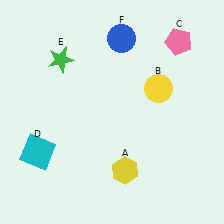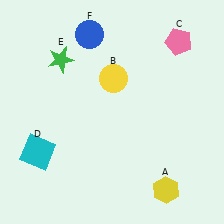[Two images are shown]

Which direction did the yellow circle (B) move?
The yellow circle (B) moved left.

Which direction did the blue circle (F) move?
The blue circle (F) moved left.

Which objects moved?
The objects that moved are: the yellow hexagon (A), the yellow circle (B), the blue circle (F).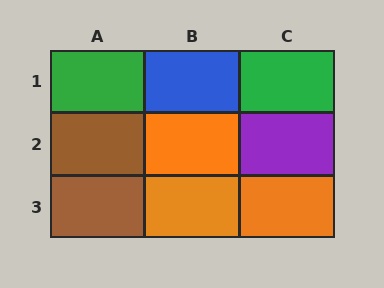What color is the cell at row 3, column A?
Brown.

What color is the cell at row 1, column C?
Green.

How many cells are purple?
1 cell is purple.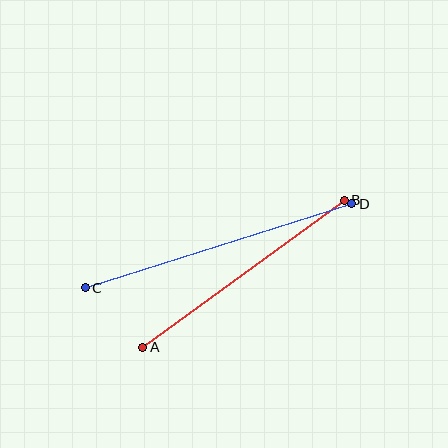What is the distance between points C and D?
The distance is approximately 279 pixels.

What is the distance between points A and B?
The distance is approximately 250 pixels.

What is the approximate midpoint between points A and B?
The midpoint is at approximately (243, 274) pixels.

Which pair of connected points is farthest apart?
Points C and D are farthest apart.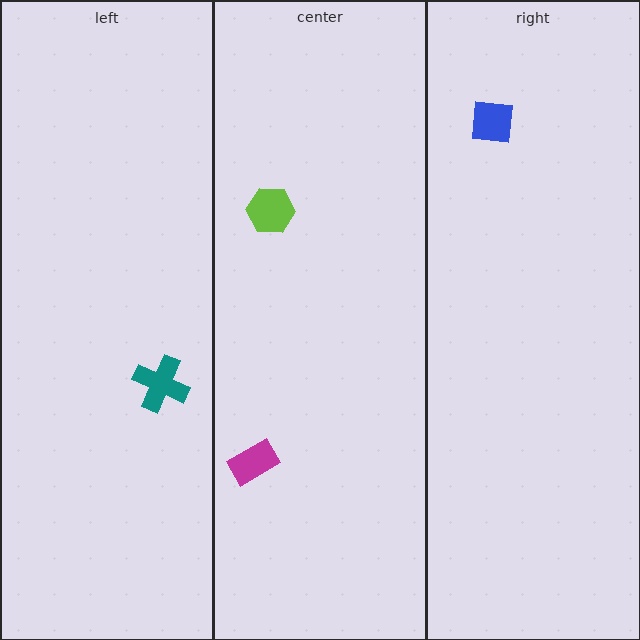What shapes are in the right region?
The blue square.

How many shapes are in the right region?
1.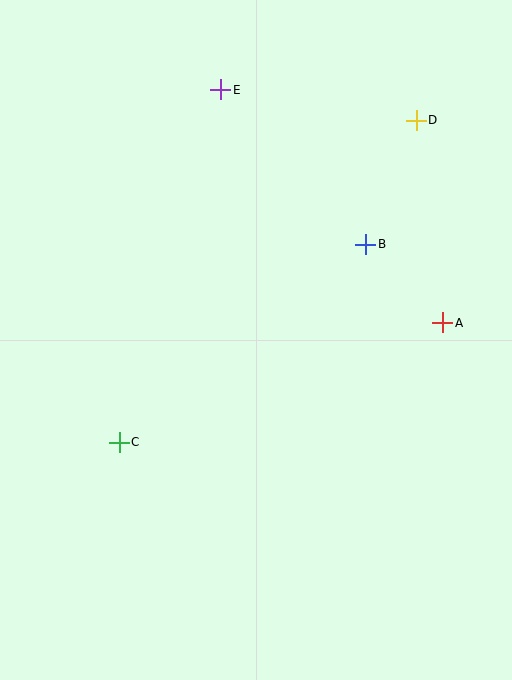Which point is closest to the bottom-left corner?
Point C is closest to the bottom-left corner.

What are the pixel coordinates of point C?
Point C is at (119, 442).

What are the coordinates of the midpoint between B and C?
The midpoint between B and C is at (243, 343).